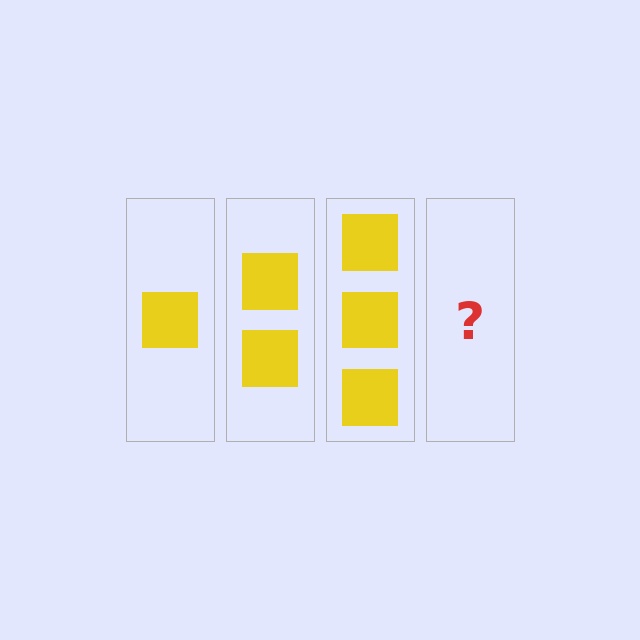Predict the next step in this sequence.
The next step is 4 squares.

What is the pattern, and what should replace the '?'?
The pattern is that each step adds one more square. The '?' should be 4 squares.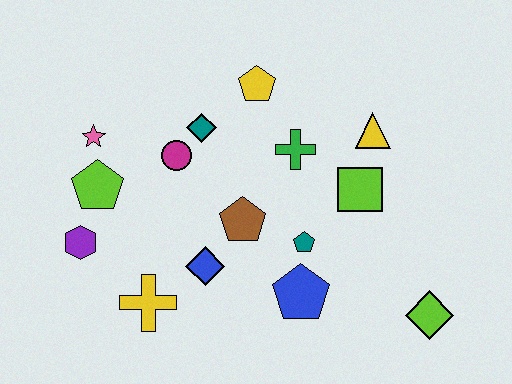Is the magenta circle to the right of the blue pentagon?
No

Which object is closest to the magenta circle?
The teal diamond is closest to the magenta circle.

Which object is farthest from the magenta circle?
The lime diamond is farthest from the magenta circle.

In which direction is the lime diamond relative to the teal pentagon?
The lime diamond is to the right of the teal pentagon.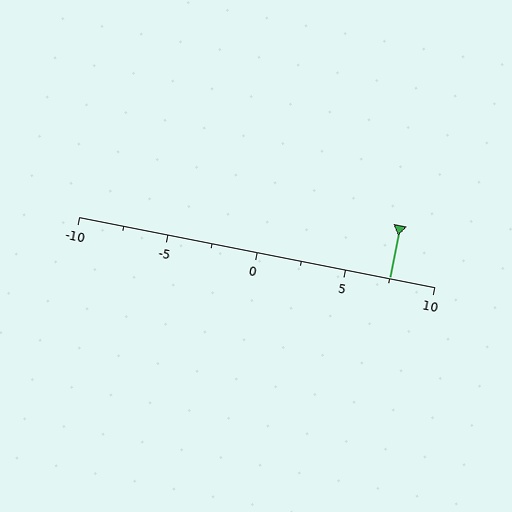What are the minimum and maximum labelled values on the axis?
The axis runs from -10 to 10.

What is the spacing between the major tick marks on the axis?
The major ticks are spaced 5 apart.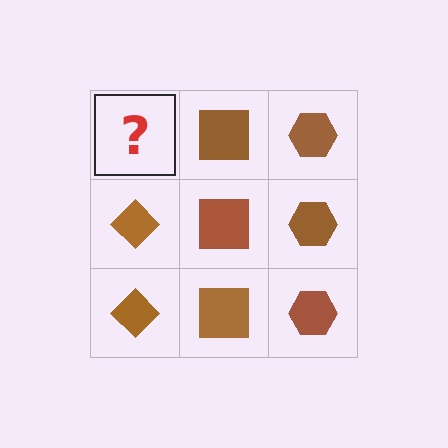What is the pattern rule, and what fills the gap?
The rule is that each column has a consistent shape. The gap should be filled with a brown diamond.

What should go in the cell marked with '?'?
The missing cell should contain a brown diamond.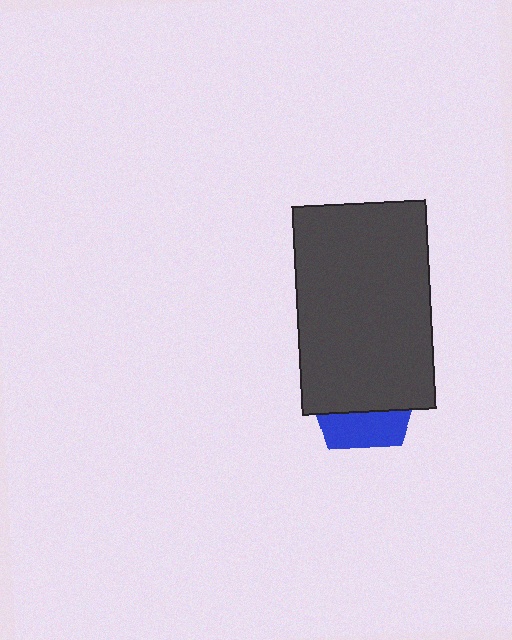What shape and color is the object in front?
The object in front is a dark gray rectangle.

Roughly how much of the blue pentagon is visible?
A small part of it is visible (roughly 33%).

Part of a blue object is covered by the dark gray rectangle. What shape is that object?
It is a pentagon.